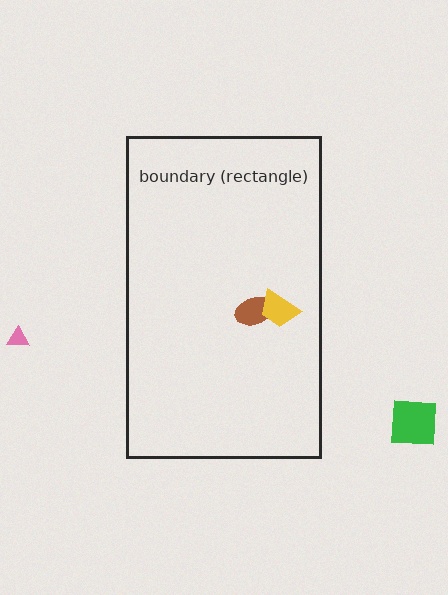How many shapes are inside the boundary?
2 inside, 2 outside.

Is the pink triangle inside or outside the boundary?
Outside.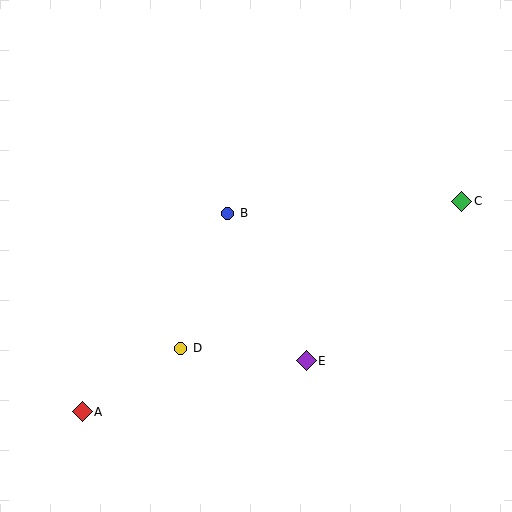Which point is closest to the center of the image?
Point B at (228, 213) is closest to the center.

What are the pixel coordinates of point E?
Point E is at (306, 361).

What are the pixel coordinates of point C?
Point C is at (462, 201).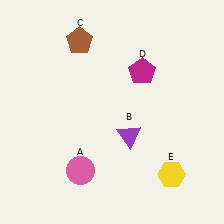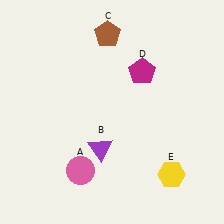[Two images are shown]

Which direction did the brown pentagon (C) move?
The brown pentagon (C) moved right.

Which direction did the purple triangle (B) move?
The purple triangle (B) moved left.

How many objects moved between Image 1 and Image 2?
2 objects moved between the two images.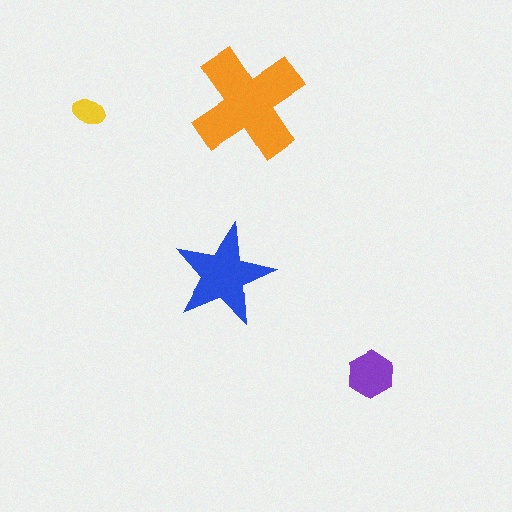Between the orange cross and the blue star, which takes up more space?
The orange cross.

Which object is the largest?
The orange cross.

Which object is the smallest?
The yellow ellipse.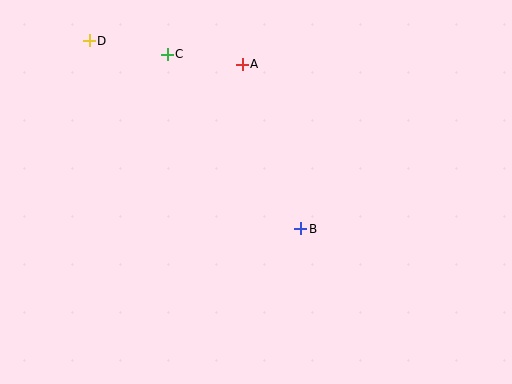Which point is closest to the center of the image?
Point B at (301, 229) is closest to the center.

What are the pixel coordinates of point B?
Point B is at (301, 229).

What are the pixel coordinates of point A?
Point A is at (242, 64).